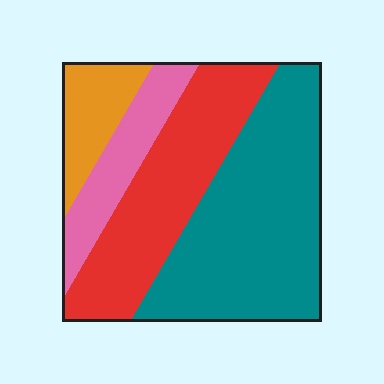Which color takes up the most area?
Teal, at roughly 45%.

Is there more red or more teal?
Teal.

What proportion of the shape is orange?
Orange takes up less than a quarter of the shape.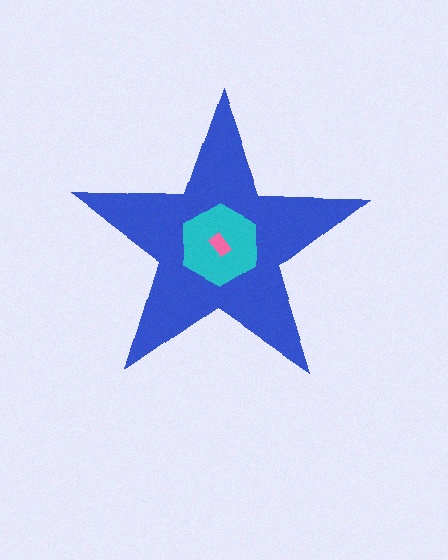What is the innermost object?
The pink rectangle.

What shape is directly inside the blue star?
The cyan hexagon.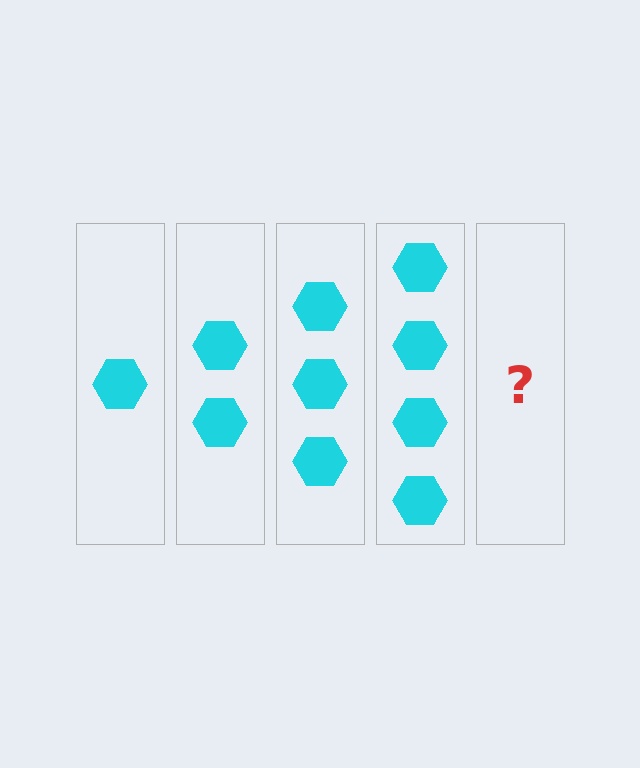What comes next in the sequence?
The next element should be 5 hexagons.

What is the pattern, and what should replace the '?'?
The pattern is that each step adds one more hexagon. The '?' should be 5 hexagons.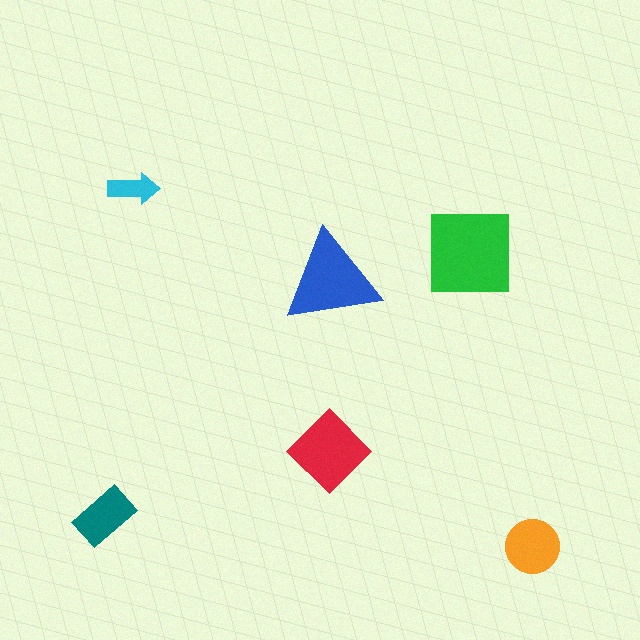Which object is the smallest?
The cyan arrow.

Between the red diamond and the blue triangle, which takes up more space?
The blue triangle.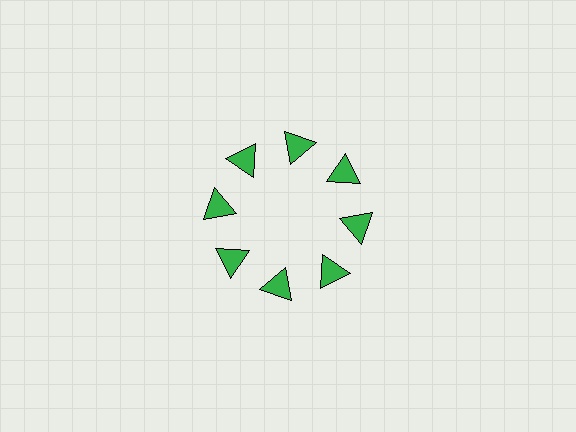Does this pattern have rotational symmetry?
Yes, this pattern has 8-fold rotational symmetry. It looks the same after rotating 45 degrees around the center.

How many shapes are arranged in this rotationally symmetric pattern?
There are 8 shapes, arranged in 8 groups of 1.